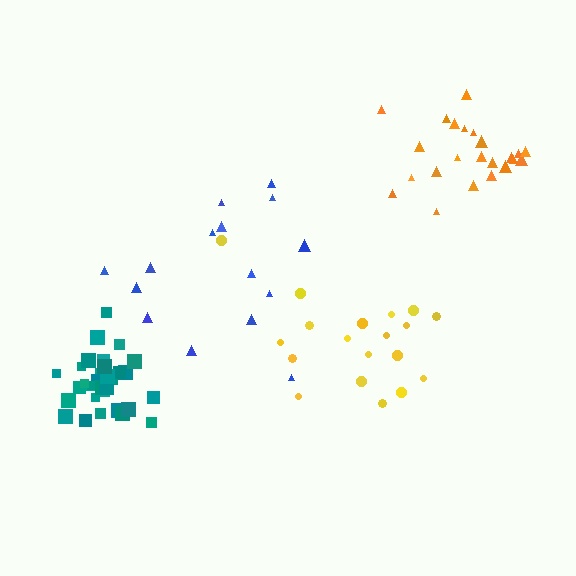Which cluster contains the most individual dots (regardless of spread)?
Teal (34).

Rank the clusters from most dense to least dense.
teal, orange, yellow, blue.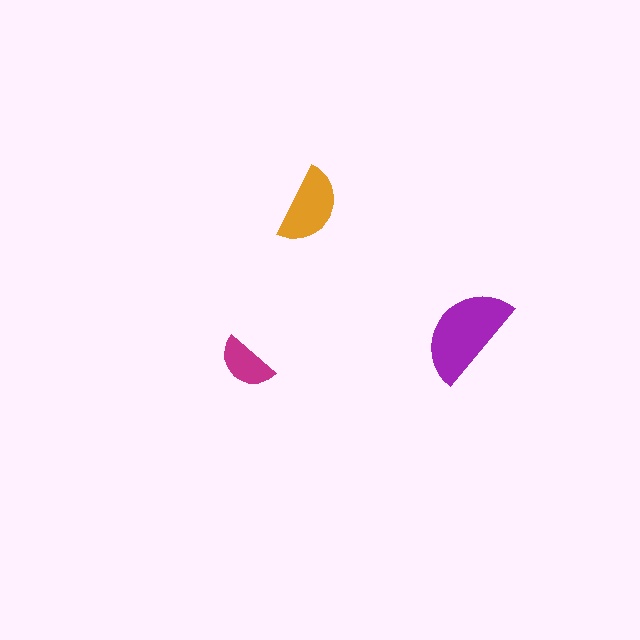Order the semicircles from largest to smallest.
the purple one, the orange one, the magenta one.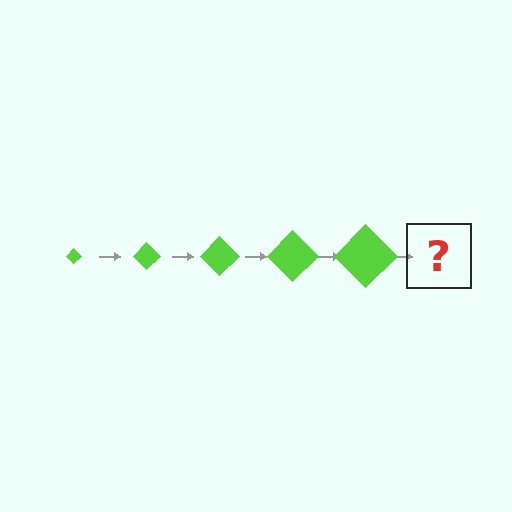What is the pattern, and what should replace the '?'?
The pattern is that the diamond gets progressively larger each step. The '?' should be a lime diamond, larger than the previous one.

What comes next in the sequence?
The next element should be a lime diamond, larger than the previous one.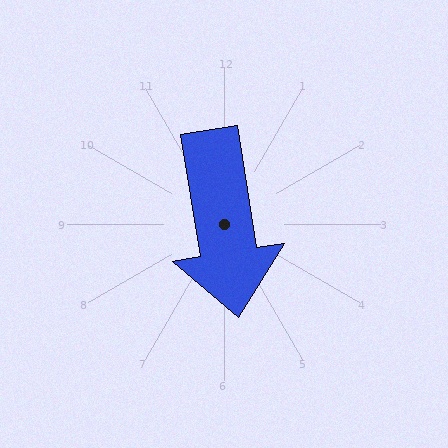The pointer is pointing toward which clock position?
Roughly 6 o'clock.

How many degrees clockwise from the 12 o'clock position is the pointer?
Approximately 171 degrees.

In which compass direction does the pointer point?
South.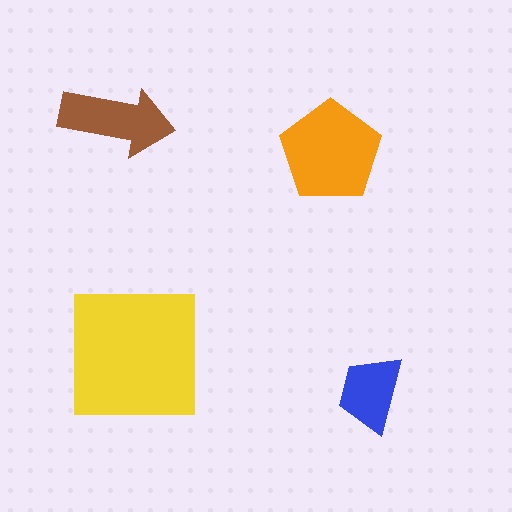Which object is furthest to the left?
The brown arrow is leftmost.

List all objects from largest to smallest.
The yellow square, the orange pentagon, the brown arrow, the blue trapezoid.